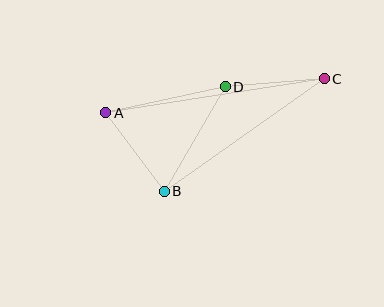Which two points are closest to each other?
Points A and B are closest to each other.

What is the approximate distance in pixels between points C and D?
The distance between C and D is approximately 100 pixels.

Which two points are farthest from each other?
Points A and C are farthest from each other.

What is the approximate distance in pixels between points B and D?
The distance between B and D is approximately 121 pixels.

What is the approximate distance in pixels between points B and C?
The distance between B and C is approximately 196 pixels.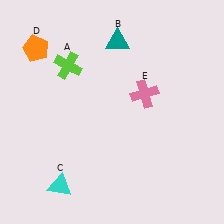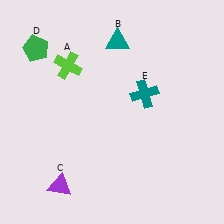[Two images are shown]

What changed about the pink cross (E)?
In Image 1, E is pink. In Image 2, it changed to teal.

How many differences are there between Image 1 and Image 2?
There are 3 differences between the two images.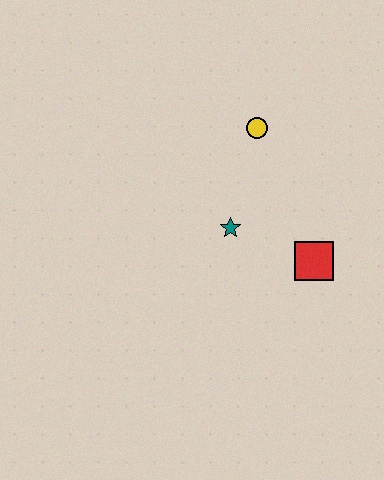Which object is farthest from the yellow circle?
The red square is farthest from the yellow circle.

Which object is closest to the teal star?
The red square is closest to the teal star.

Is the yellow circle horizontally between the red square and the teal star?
Yes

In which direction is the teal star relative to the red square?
The teal star is to the left of the red square.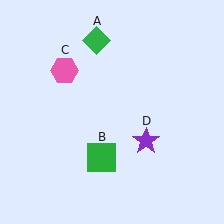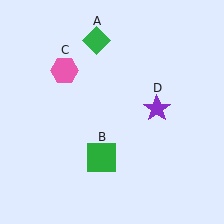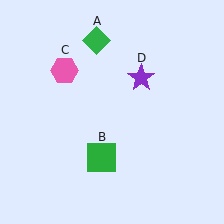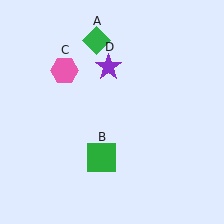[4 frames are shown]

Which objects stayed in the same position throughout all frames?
Green diamond (object A) and green square (object B) and pink hexagon (object C) remained stationary.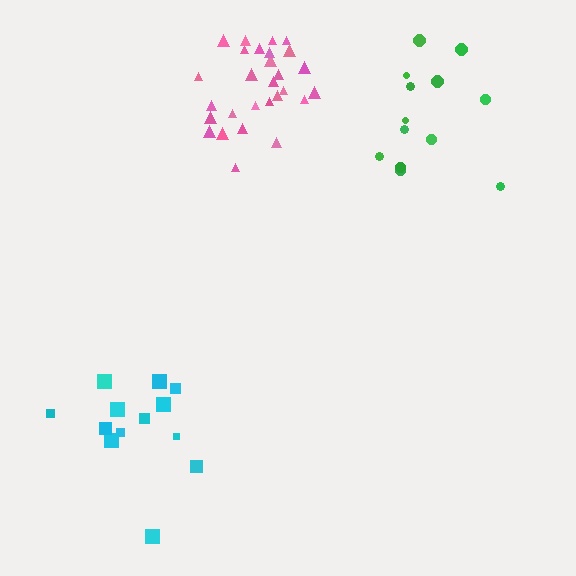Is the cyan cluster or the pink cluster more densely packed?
Pink.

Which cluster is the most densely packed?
Pink.